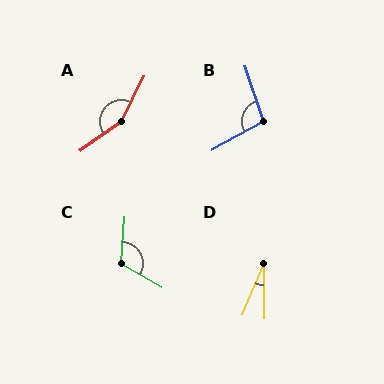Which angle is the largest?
A, at approximately 151 degrees.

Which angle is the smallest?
D, at approximately 23 degrees.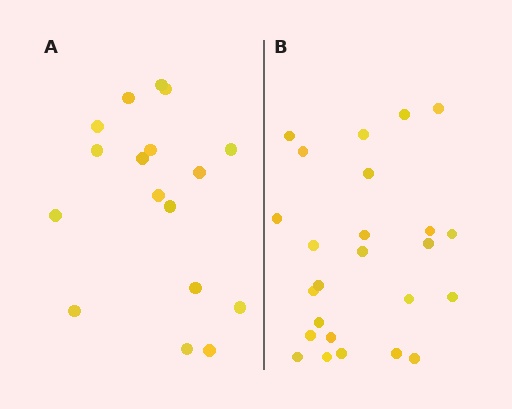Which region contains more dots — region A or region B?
Region B (the right region) has more dots.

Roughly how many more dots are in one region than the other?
Region B has roughly 8 or so more dots than region A.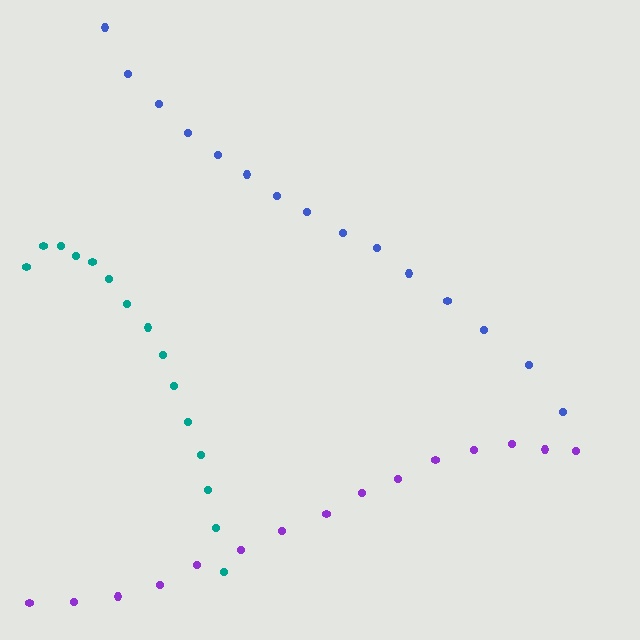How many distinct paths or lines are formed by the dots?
There are 3 distinct paths.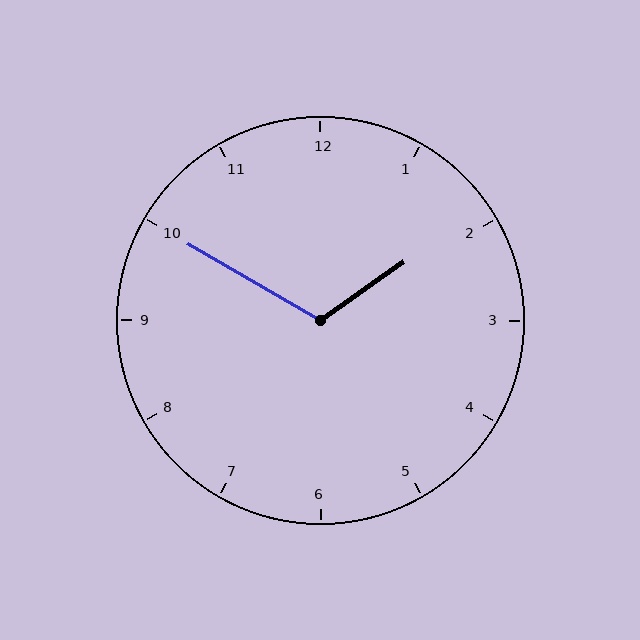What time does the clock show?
1:50.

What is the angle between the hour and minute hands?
Approximately 115 degrees.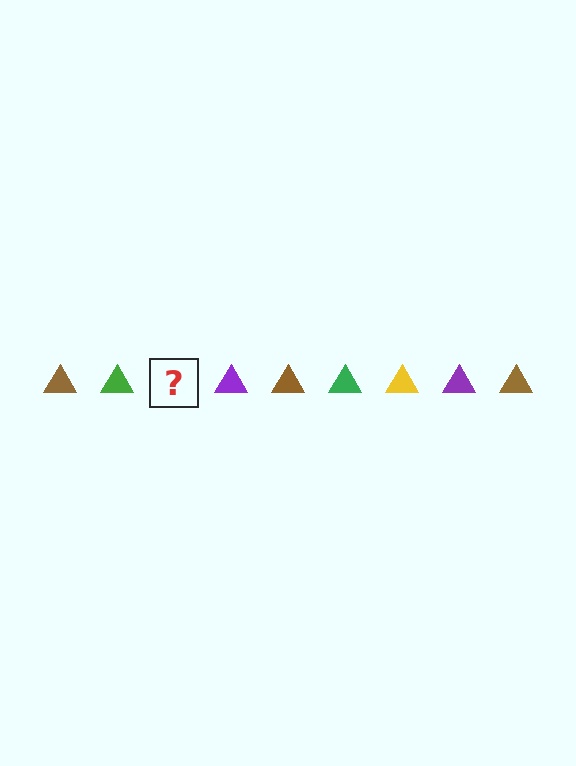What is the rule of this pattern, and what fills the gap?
The rule is that the pattern cycles through brown, green, yellow, purple triangles. The gap should be filled with a yellow triangle.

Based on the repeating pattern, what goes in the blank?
The blank should be a yellow triangle.